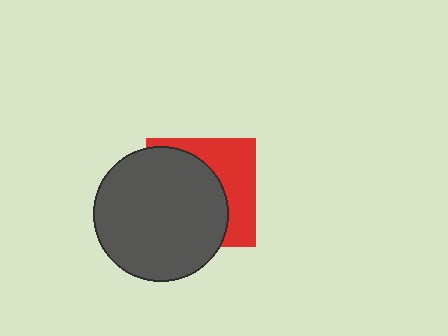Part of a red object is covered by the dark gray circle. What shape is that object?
It is a square.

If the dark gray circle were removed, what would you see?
You would see the complete red square.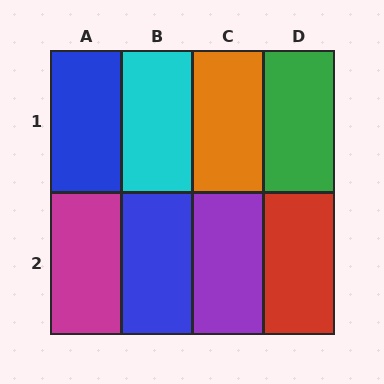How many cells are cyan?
1 cell is cyan.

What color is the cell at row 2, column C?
Purple.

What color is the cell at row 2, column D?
Red.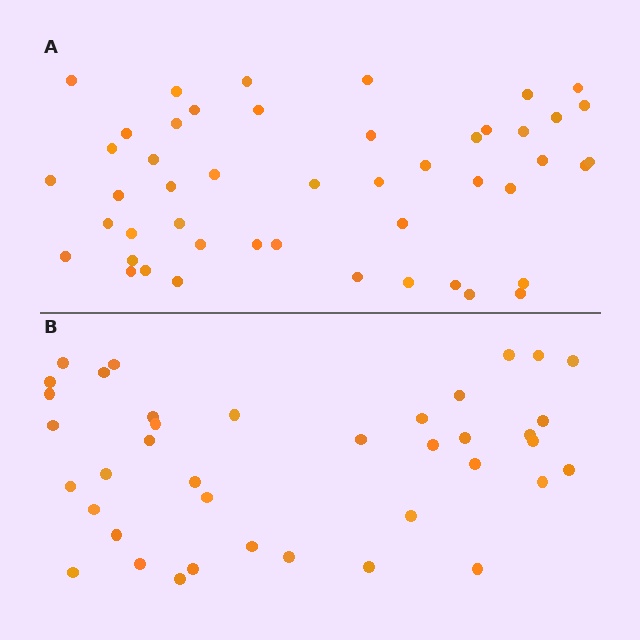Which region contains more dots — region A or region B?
Region A (the top region) has more dots.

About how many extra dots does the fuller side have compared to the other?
Region A has roughly 8 or so more dots than region B.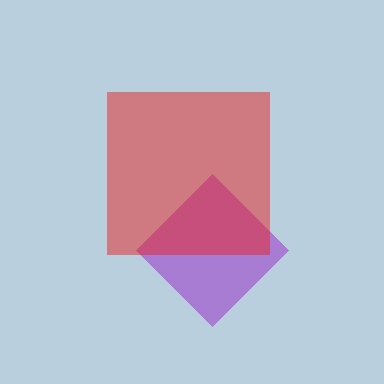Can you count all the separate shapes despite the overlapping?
Yes, there are 2 separate shapes.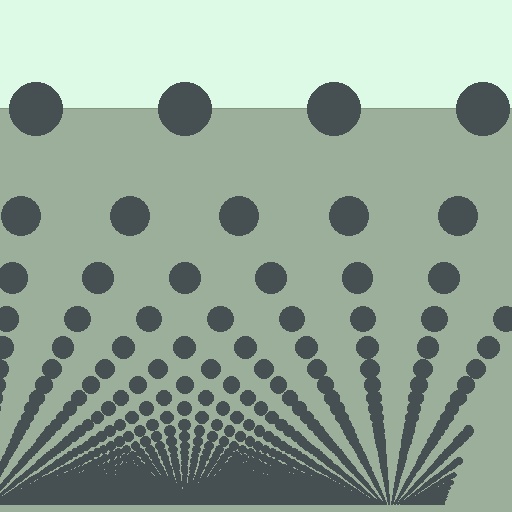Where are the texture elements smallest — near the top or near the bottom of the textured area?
Near the bottom.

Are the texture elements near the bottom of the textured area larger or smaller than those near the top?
Smaller. The gradient is inverted — elements near the bottom are smaller and denser.